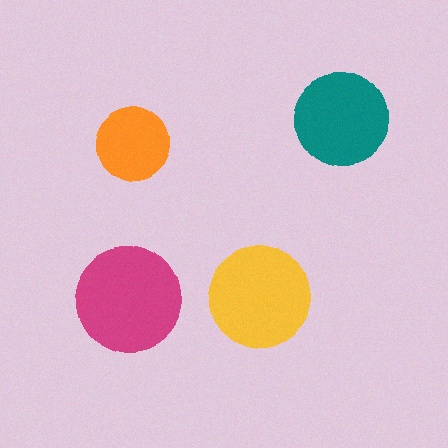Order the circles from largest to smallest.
the magenta one, the yellow one, the teal one, the orange one.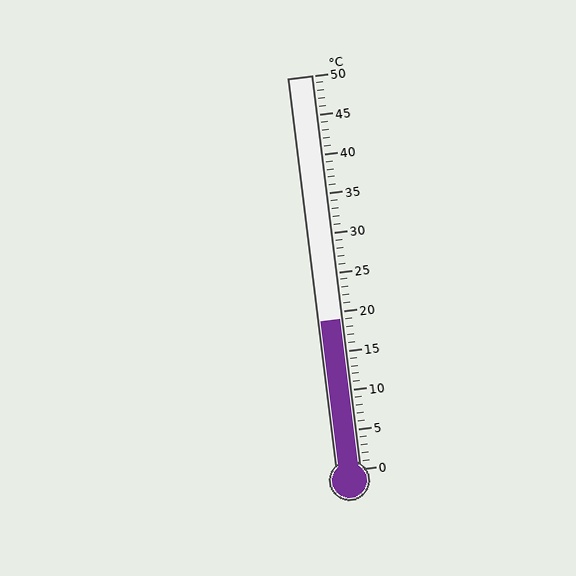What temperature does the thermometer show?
The thermometer shows approximately 19°C.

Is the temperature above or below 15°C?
The temperature is above 15°C.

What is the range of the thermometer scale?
The thermometer scale ranges from 0°C to 50°C.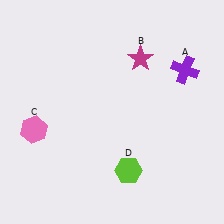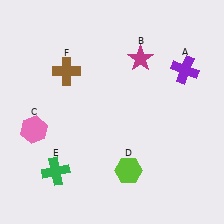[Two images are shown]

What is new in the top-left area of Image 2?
A brown cross (F) was added in the top-left area of Image 2.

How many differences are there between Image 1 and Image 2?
There are 2 differences between the two images.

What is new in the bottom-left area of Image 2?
A green cross (E) was added in the bottom-left area of Image 2.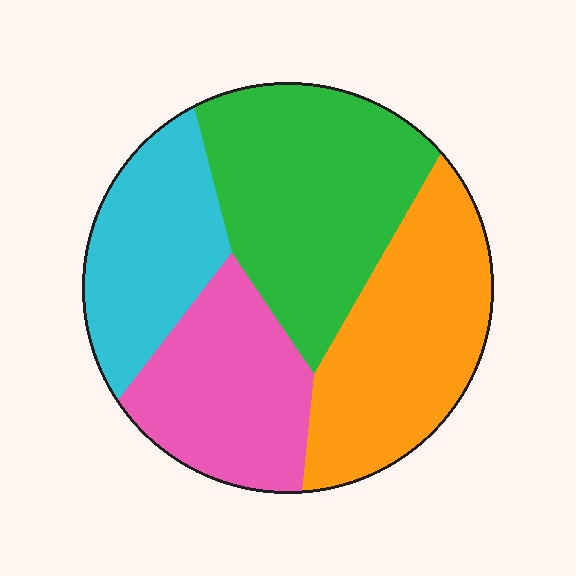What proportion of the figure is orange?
Orange takes up between a sixth and a third of the figure.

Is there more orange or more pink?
Orange.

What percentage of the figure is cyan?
Cyan takes up less than a quarter of the figure.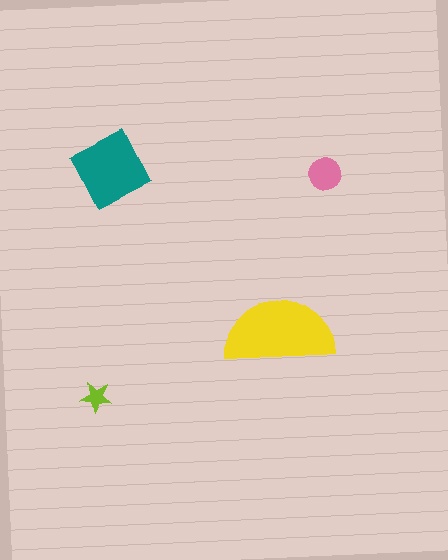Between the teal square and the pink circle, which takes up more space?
The teal square.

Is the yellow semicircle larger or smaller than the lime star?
Larger.